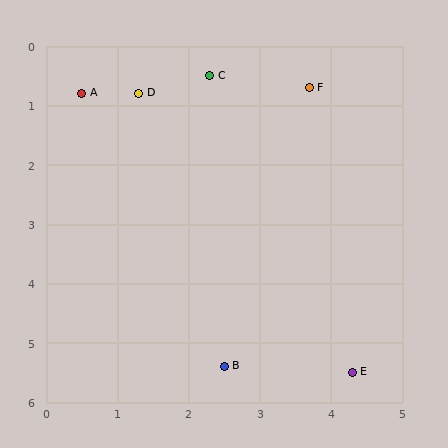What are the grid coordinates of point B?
Point B is at approximately (2.5, 5.4).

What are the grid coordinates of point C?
Point C is at approximately (2.3, 0.5).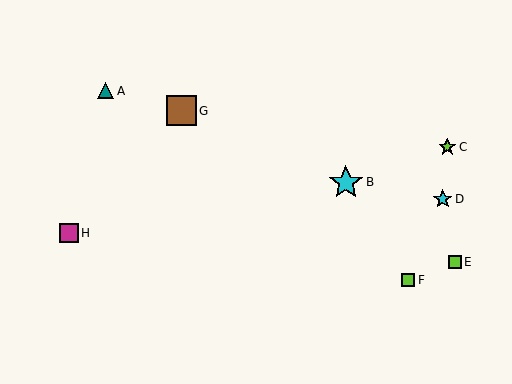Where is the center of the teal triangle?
The center of the teal triangle is at (106, 91).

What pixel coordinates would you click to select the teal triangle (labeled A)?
Click at (106, 91) to select the teal triangle A.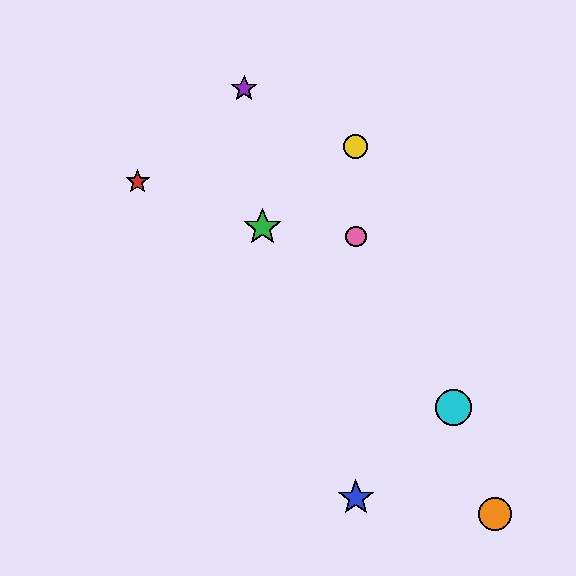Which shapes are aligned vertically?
The blue star, the yellow circle, the pink circle are aligned vertically.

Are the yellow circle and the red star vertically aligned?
No, the yellow circle is at x≈356 and the red star is at x≈138.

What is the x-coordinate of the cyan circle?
The cyan circle is at x≈454.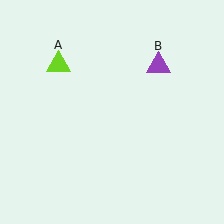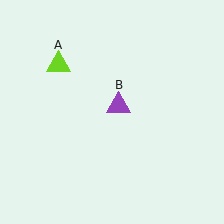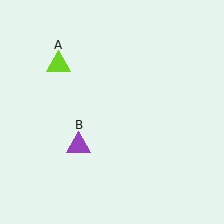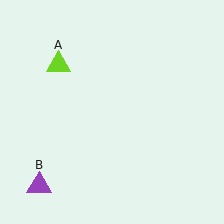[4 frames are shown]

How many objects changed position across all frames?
1 object changed position: purple triangle (object B).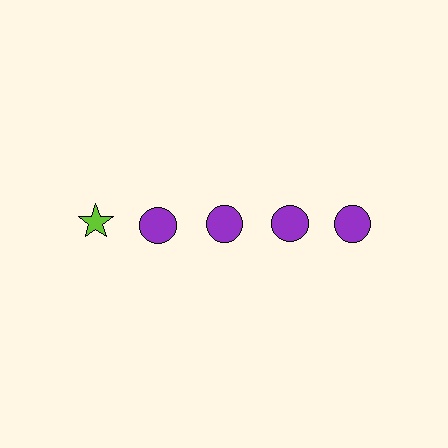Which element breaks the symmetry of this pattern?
The lime star in the top row, leftmost column breaks the symmetry. All other shapes are purple circles.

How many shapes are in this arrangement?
There are 5 shapes arranged in a grid pattern.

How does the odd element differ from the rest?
It differs in both color (lime instead of purple) and shape (star instead of circle).